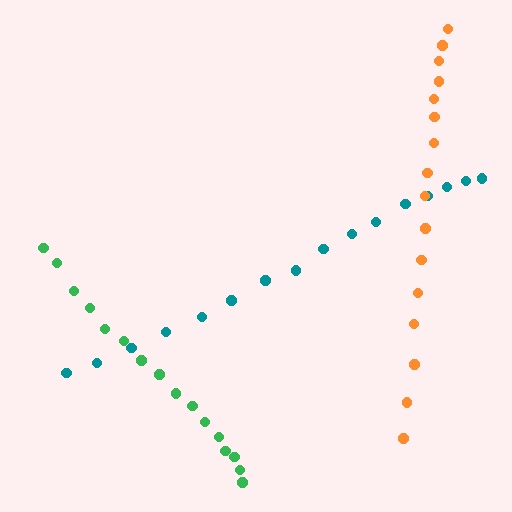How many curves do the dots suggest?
There are 3 distinct paths.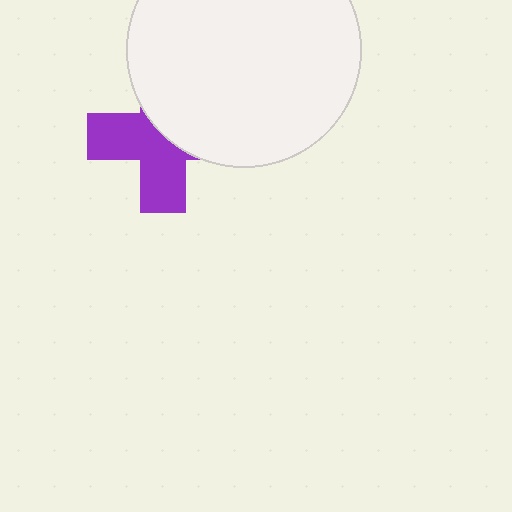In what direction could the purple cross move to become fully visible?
The purple cross could move toward the lower-left. That would shift it out from behind the white circle entirely.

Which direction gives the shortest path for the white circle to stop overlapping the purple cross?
Moving toward the upper-right gives the shortest separation.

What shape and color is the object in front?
The object in front is a white circle.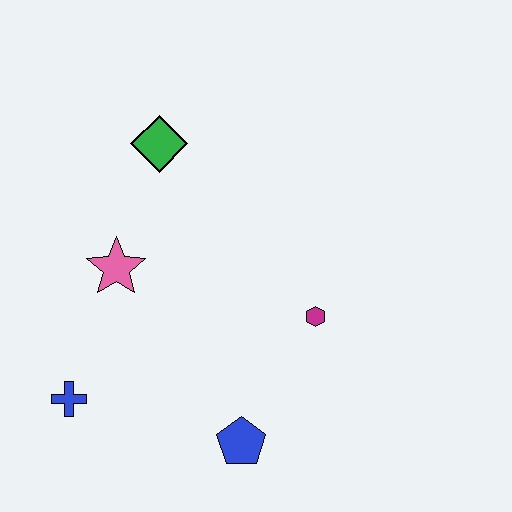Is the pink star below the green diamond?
Yes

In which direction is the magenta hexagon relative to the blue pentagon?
The magenta hexagon is above the blue pentagon.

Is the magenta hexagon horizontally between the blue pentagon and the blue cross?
No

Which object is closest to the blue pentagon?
The magenta hexagon is closest to the blue pentagon.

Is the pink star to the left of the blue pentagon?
Yes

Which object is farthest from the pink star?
The blue pentagon is farthest from the pink star.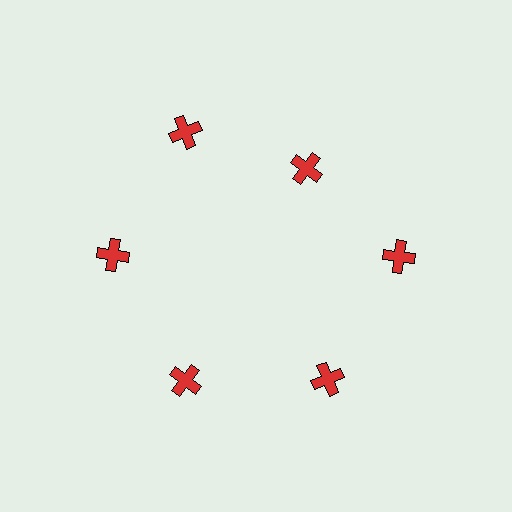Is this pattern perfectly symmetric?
No. The 6 red crosses are arranged in a ring, but one element near the 1 o'clock position is pulled inward toward the center, breaking the 6-fold rotational symmetry.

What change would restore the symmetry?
The symmetry would be restored by moving it outward, back onto the ring so that all 6 crosses sit at equal angles and equal distance from the center.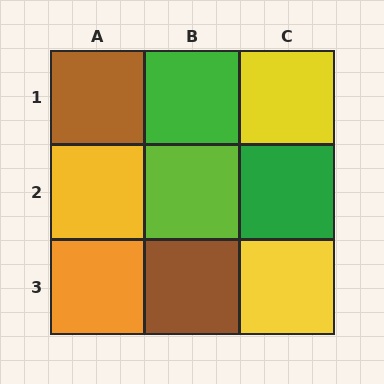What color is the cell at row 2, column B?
Lime.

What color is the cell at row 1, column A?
Brown.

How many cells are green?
2 cells are green.